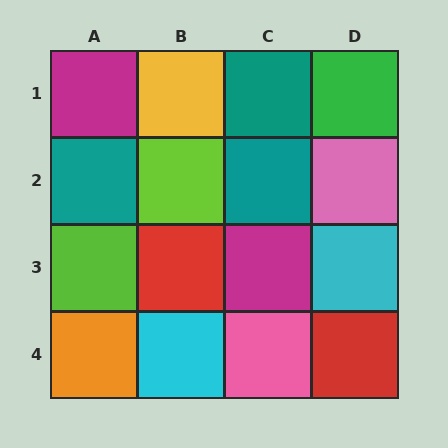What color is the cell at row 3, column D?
Cyan.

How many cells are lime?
2 cells are lime.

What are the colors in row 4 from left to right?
Orange, cyan, pink, red.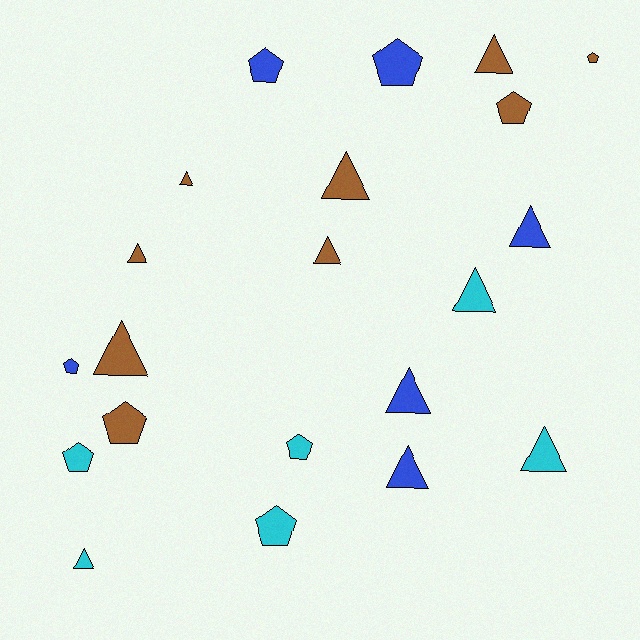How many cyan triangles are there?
There are 3 cyan triangles.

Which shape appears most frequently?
Triangle, with 12 objects.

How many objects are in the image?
There are 21 objects.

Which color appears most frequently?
Brown, with 9 objects.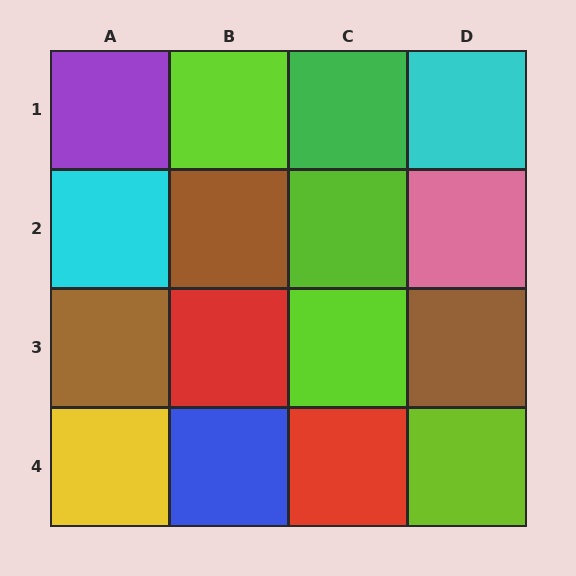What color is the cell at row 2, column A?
Cyan.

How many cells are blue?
1 cell is blue.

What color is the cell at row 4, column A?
Yellow.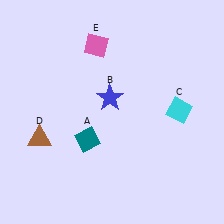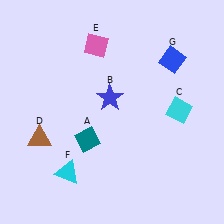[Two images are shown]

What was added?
A cyan triangle (F), a blue diamond (G) were added in Image 2.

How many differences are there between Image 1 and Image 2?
There are 2 differences between the two images.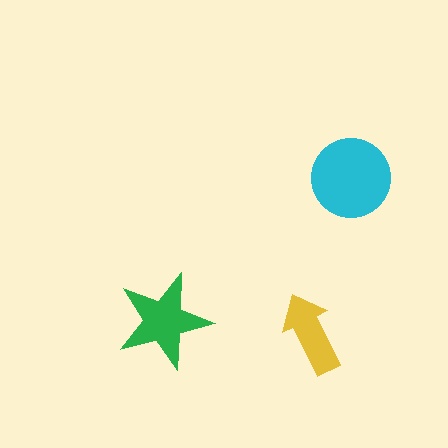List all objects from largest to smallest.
The cyan circle, the green star, the yellow arrow.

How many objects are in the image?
There are 3 objects in the image.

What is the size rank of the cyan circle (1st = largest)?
1st.